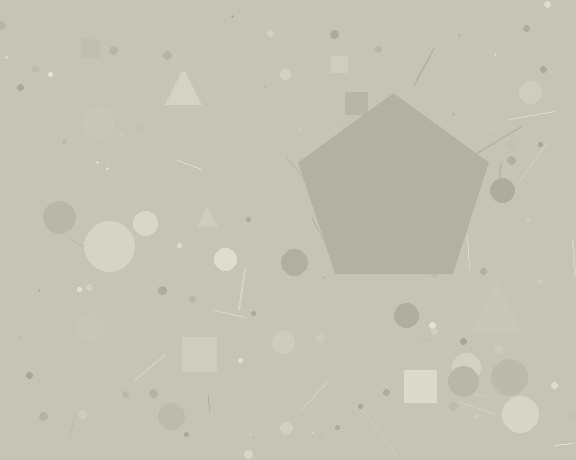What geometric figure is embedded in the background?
A pentagon is embedded in the background.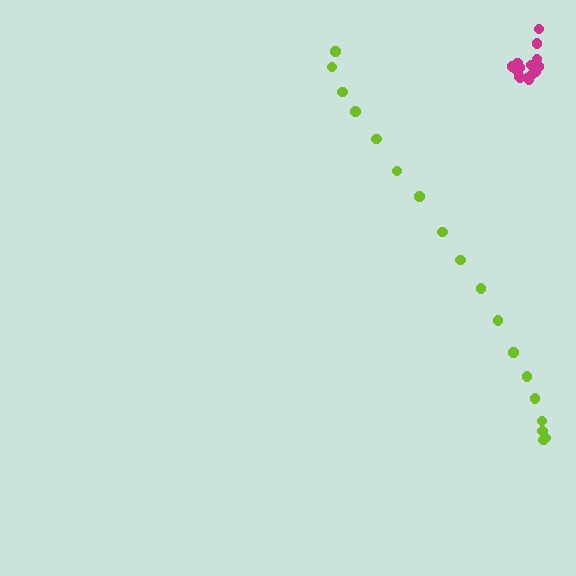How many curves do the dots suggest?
There are 2 distinct paths.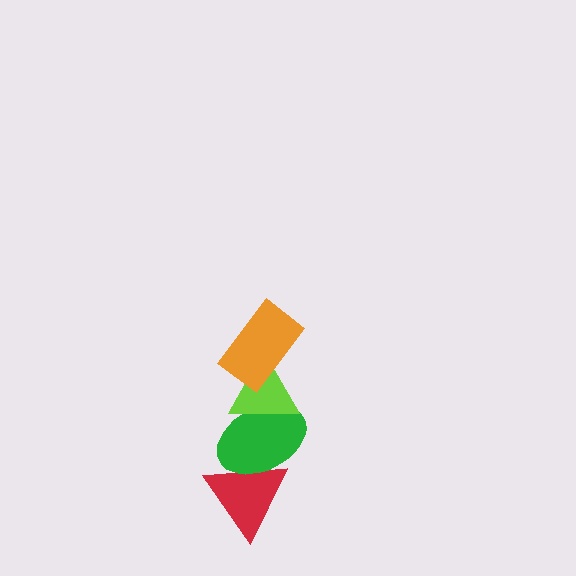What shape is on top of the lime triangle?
The orange rectangle is on top of the lime triangle.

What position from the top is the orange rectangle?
The orange rectangle is 1st from the top.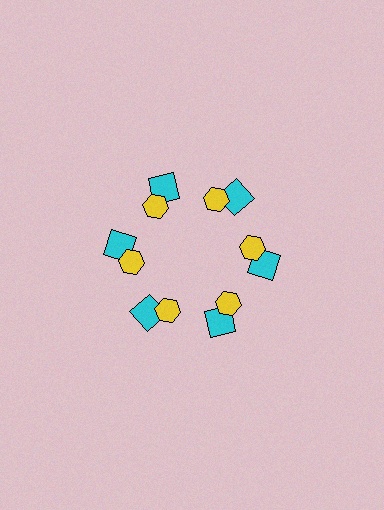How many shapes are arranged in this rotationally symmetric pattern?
There are 12 shapes, arranged in 6 groups of 2.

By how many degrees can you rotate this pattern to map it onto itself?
The pattern maps onto itself every 60 degrees of rotation.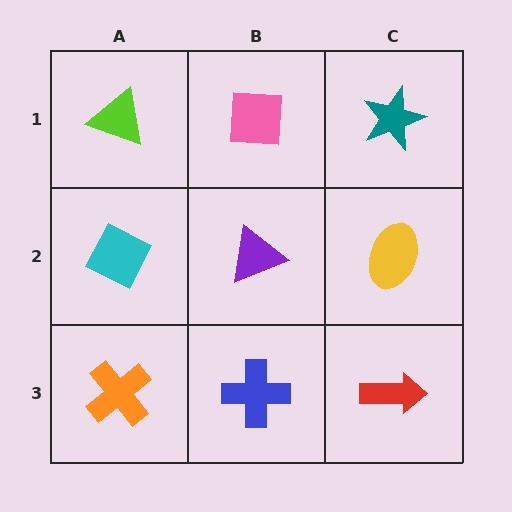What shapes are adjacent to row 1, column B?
A purple triangle (row 2, column B), a lime triangle (row 1, column A), a teal star (row 1, column C).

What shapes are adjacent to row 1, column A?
A cyan diamond (row 2, column A), a pink square (row 1, column B).